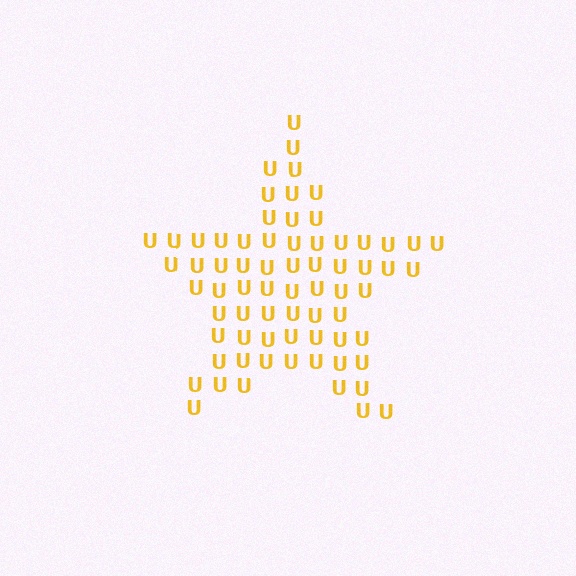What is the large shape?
The large shape is a star.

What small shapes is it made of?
It is made of small letter U's.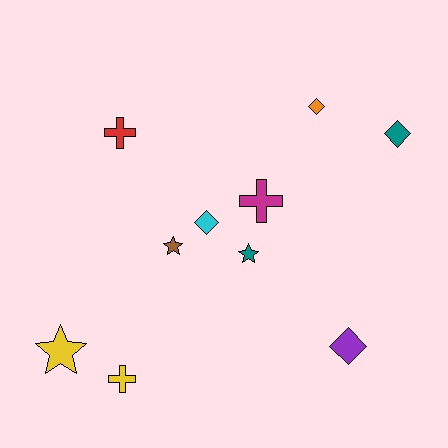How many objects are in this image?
There are 10 objects.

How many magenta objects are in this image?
There is 1 magenta object.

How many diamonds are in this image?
There are 4 diamonds.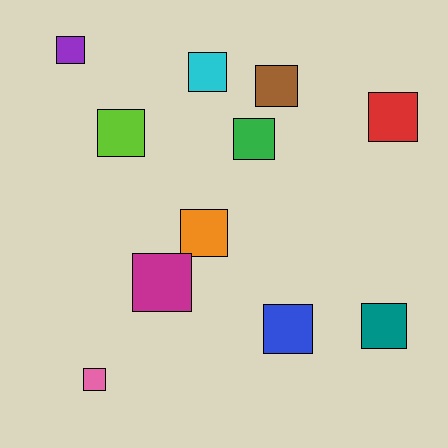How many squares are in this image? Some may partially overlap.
There are 11 squares.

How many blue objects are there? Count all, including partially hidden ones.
There is 1 blue object.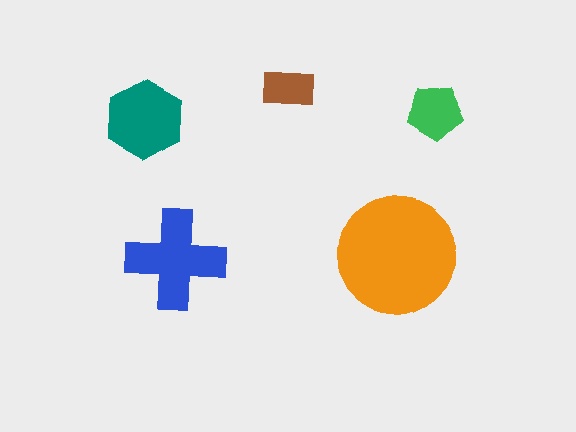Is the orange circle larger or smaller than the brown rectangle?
Larger.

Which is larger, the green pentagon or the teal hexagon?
The teal hexagon.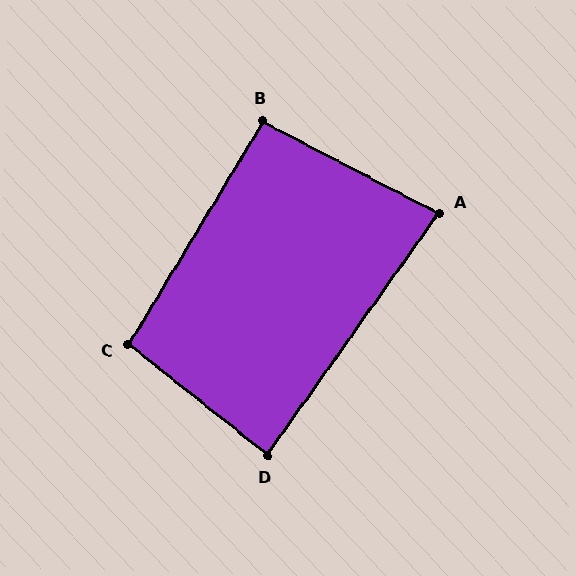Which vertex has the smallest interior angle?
A, at approximately 82 degrees.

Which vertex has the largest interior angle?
C, at approximately 98 degrees.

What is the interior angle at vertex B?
Approximately 93 degrees (approximately right).